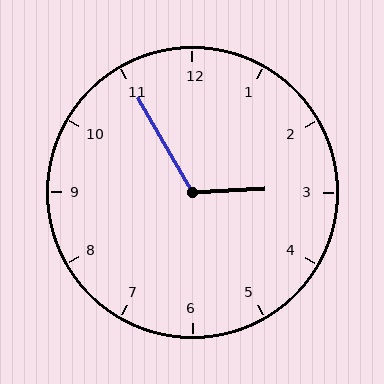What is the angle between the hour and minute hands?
Approximately 118 degrees.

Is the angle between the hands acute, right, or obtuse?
It is obtuse.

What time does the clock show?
2:55.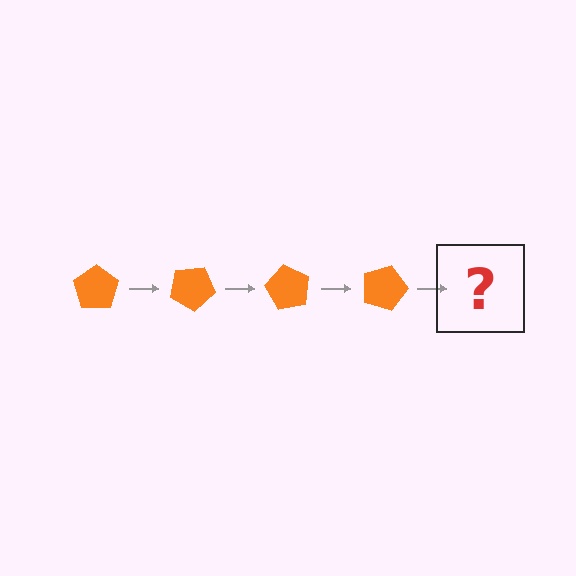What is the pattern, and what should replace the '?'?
The pattern is that the pentagon rotates 30 degrees each step. The '?' should be an orange pentagon rotated 120 degrees.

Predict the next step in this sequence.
The next step is an orange pentagon rotated 120 degrees.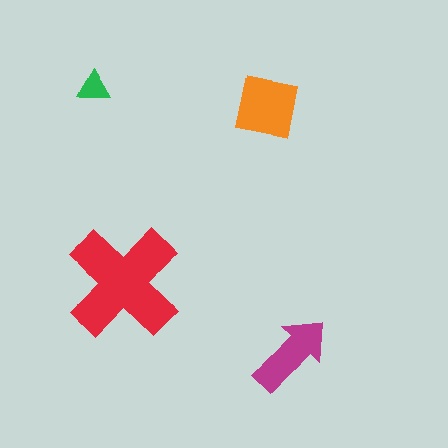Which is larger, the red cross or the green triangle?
The red cross.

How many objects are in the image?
There are 4 objects in the image.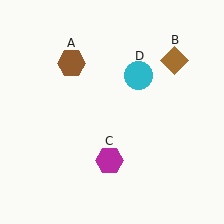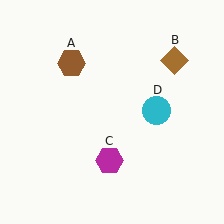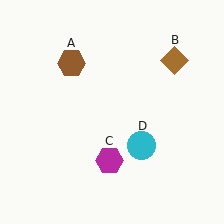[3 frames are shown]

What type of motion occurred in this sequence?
The cyan circle (object D) rotated clockwise around the center of the scene.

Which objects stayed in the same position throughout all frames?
Brown hexagon (object A) and brown diamond (object B) and magenta hexagon (object C) remained stationary.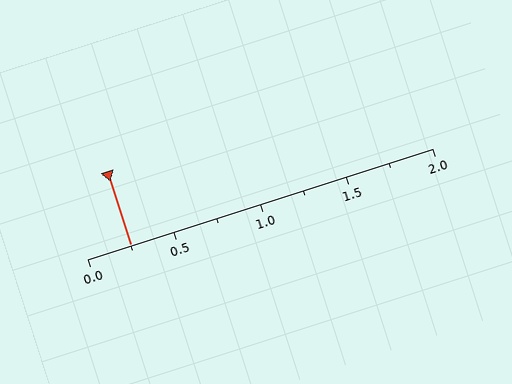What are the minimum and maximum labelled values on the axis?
The axis runs from 0.0 to 2.0.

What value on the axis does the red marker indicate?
The marker indicates approximately 0.25.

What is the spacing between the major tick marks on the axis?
The major ticks are spaced 0.5 apart.